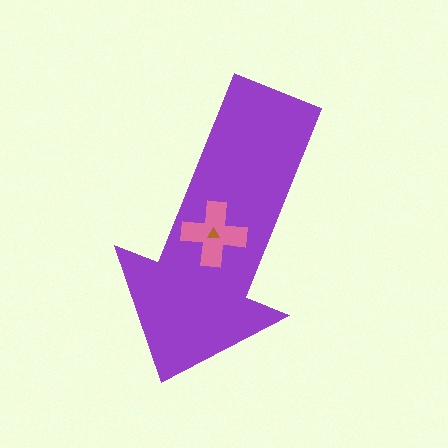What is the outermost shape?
The purple arrow.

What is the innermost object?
The brown triangle.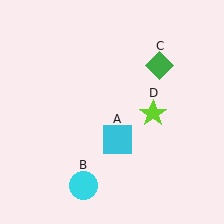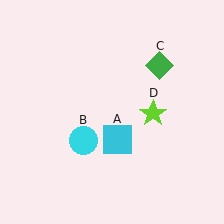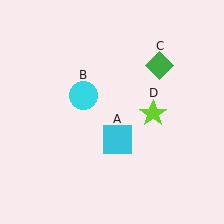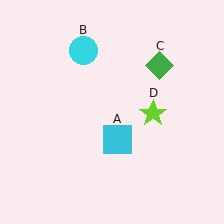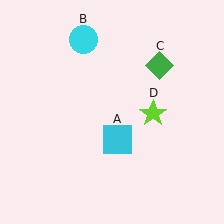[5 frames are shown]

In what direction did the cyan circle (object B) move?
The cyan circle (object B) moved up.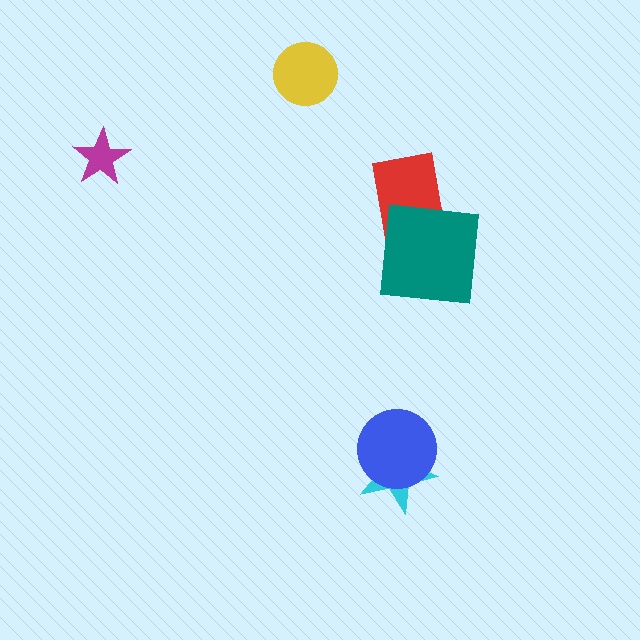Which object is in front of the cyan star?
The blue circle is in front of the cyan star.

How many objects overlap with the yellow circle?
0 objects overlap with the yellow circle.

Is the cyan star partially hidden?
Yes, it is partially covered by another shape.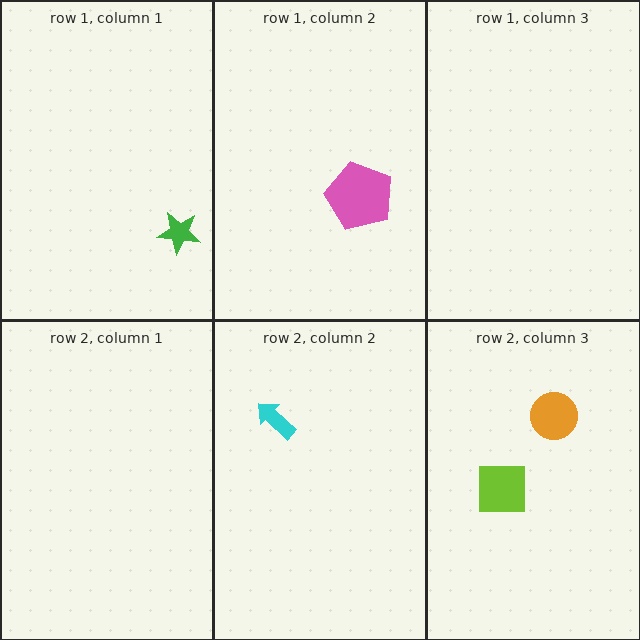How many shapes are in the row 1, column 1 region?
1.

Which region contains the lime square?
The row 2, column 3 region.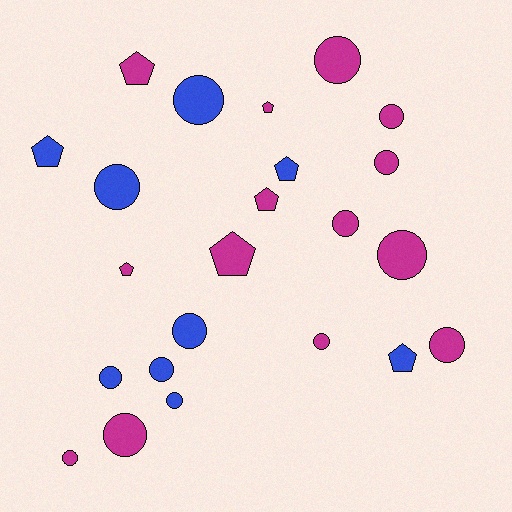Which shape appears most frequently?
Circle, with 15 objects.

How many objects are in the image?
There are 23 objects.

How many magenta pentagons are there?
There are 5 magenta pentagons.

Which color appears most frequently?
Magenta, with 14 objects.